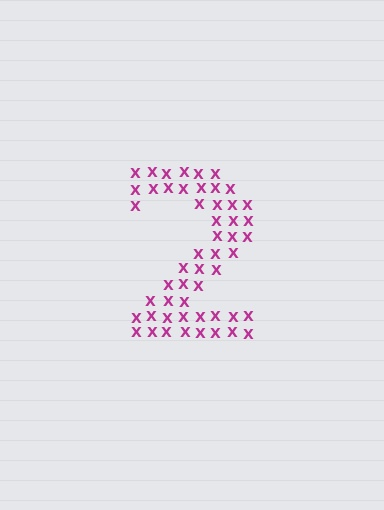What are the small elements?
The small elements are letter X's.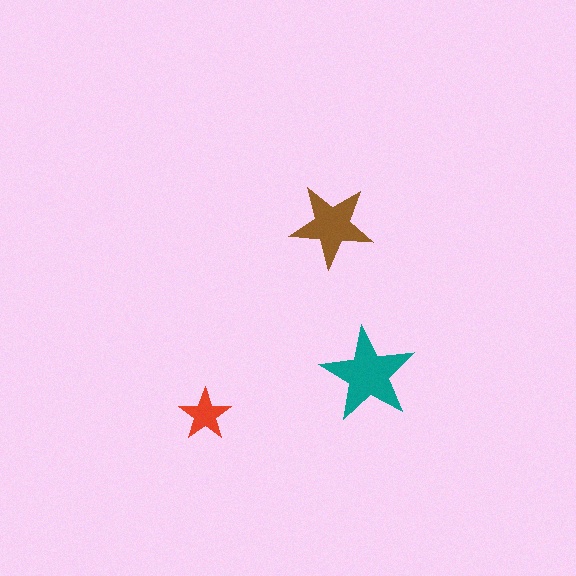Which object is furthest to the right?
The teal star is rightmost.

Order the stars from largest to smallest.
the teal one, the brown one, the red one.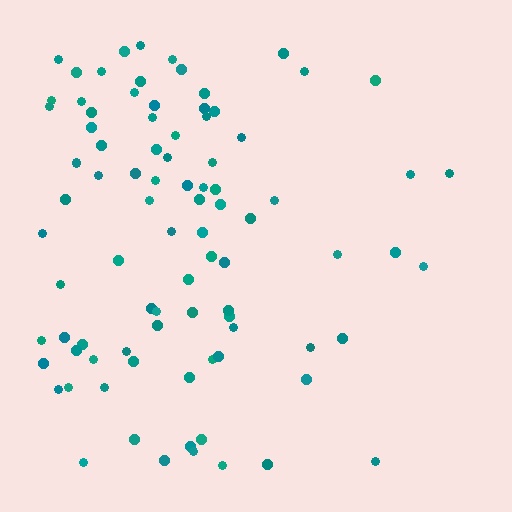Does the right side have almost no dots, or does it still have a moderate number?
Still a moderate number, just noticeably fewer than the left.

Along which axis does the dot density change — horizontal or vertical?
Horizontal.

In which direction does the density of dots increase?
From right to left, with the left side densest.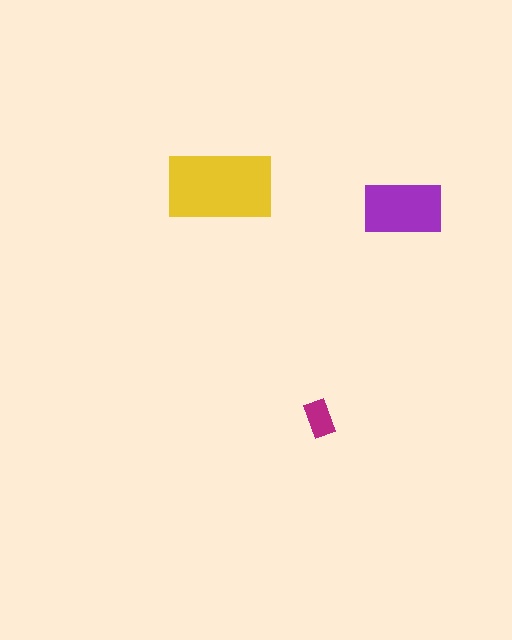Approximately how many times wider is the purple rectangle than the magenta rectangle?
About 2 times wider.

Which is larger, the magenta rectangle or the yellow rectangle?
The yellow one.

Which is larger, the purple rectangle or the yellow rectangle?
The yellow one.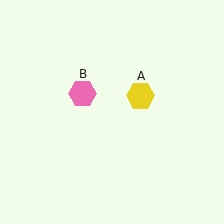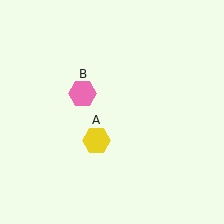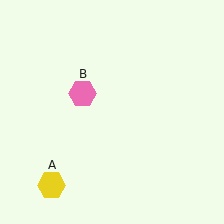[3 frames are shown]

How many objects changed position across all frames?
1 object changed position: yellow hexagon (object A).